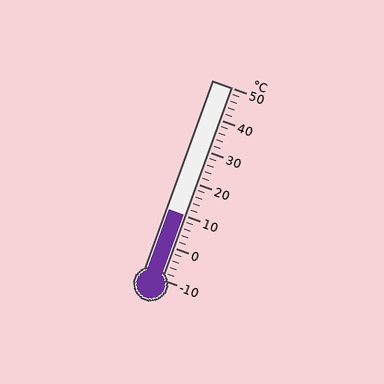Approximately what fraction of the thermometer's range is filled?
The thermometer is filled to approximately 35% of its range.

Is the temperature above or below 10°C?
The temperature is at 10°C.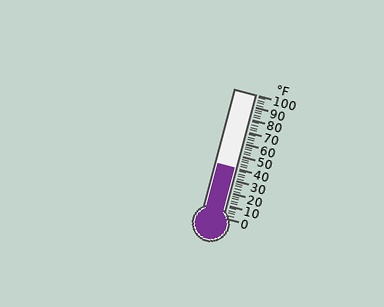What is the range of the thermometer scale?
The thermometer scale ranges from 0°F to 100°F.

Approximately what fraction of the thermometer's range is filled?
The thermometer is filled to approximately 40% of its range.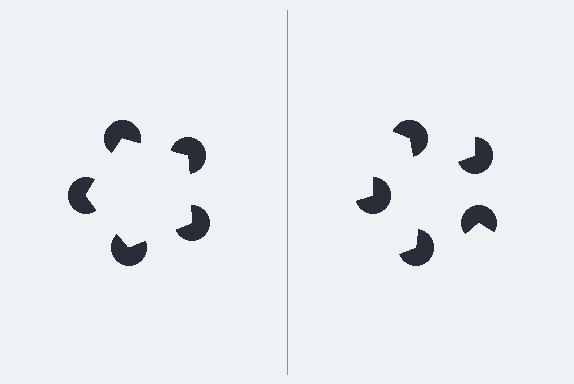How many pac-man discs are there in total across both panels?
10 — 5 on each side.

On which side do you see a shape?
An illusory pentagon appears on the left side. On the right side the wedge cuts are rotated, so no coherent shape forms.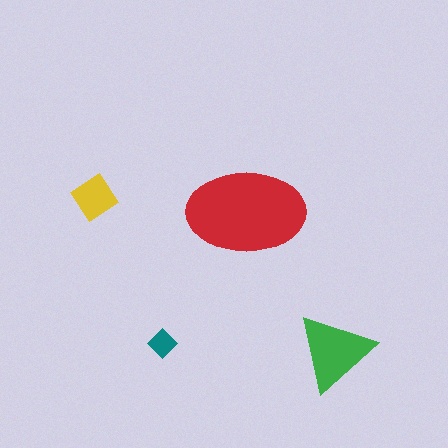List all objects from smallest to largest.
The teal diamond, the yellow diamond, the green triangle, the red ellipse.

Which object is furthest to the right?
The green triangle is rightmost.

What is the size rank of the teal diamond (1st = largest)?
4th.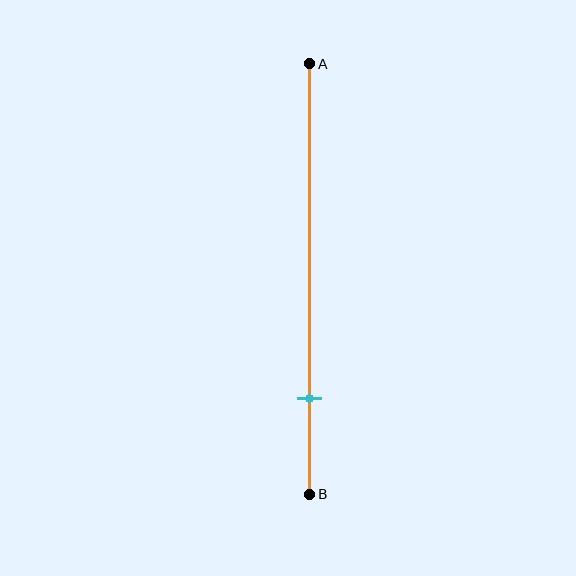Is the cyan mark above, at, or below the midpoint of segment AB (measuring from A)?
The cyan mark is below the midpoint of segment AB.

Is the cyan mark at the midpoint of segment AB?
No, the mark is at about 80% from A, not at the 50% midpoint.